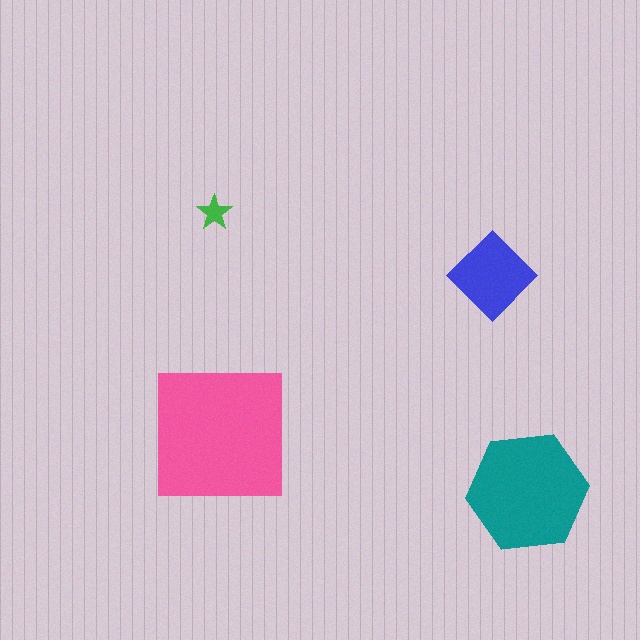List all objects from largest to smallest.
The pink square, the teal hexagon, the blue diamond, the green star.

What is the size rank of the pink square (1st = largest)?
1st.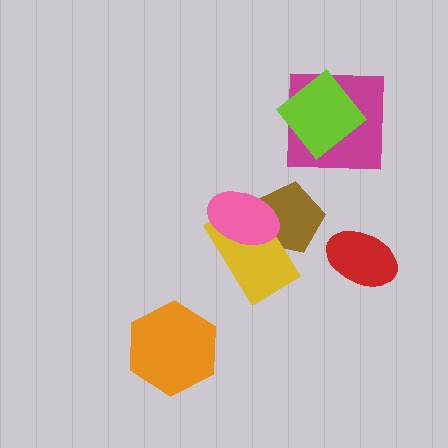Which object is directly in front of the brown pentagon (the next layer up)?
The yellow rectangle is directly in front of the brown pentagon.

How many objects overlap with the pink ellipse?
2 objects overlap with the pink ellipse.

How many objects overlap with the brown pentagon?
2 objects overlap with the brown pentagon.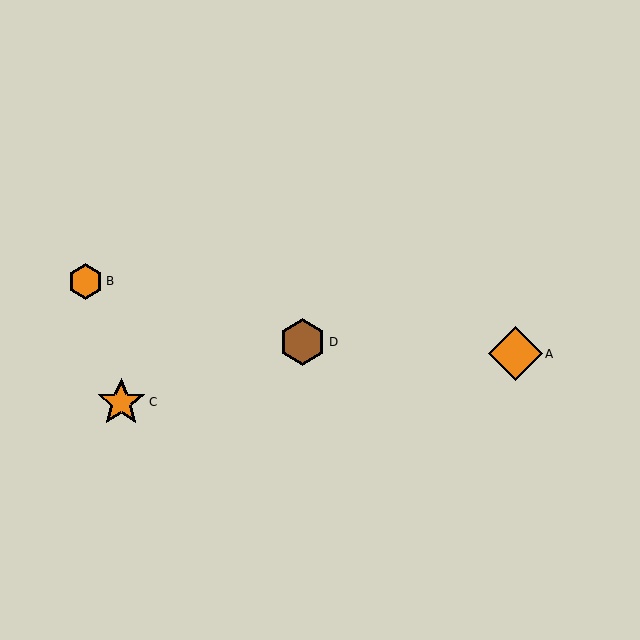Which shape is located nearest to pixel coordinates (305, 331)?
The brown hexagon (labeled D) at (302, 342) is nearest to that location.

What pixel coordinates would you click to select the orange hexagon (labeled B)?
Click at (85, 281) to select the orange hexagon B.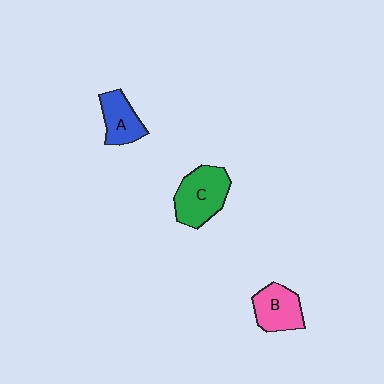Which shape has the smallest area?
Shape A (blue).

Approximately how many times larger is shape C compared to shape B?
Approximately 1.3 times.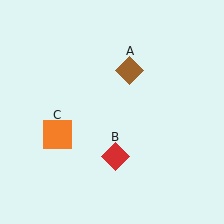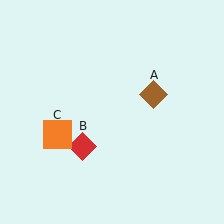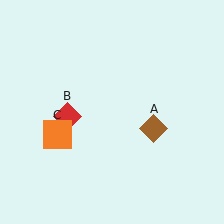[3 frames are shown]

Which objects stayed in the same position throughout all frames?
Orange square (object C) remained stationary.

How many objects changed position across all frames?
2 objects changed position: brown diamond (object A), red diamond (object B).